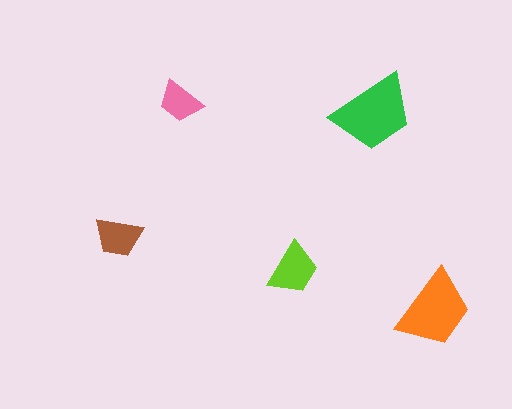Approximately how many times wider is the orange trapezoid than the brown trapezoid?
About 1.5 times wider.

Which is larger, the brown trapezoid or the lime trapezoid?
The lime one.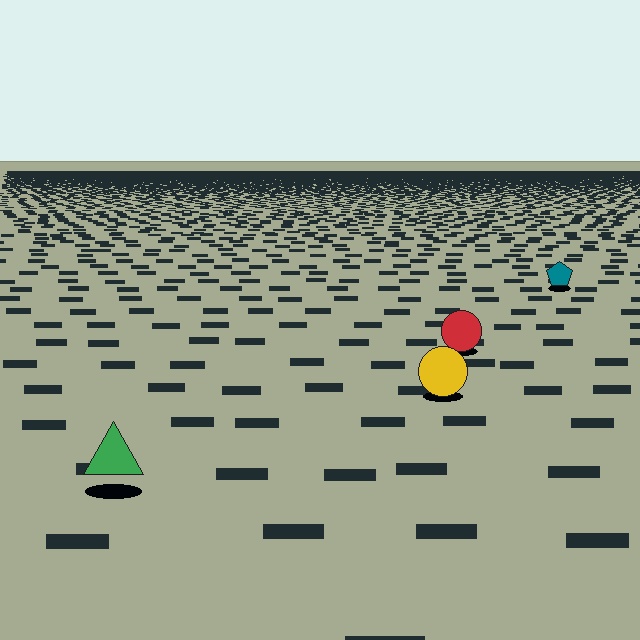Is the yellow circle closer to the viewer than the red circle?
Yes. The yellow circle is closer — you can tell from the texture gradient: the ground texture is coarser near it.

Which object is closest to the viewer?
The green triangle is closest. The texture marks near it are larger and more spread out.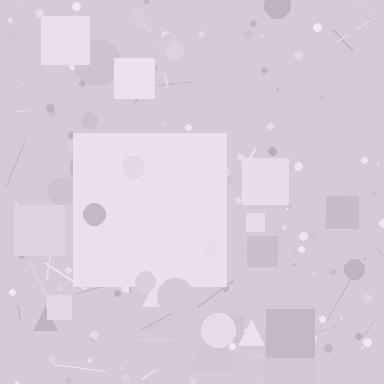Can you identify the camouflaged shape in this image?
The camouflaged shape is a square.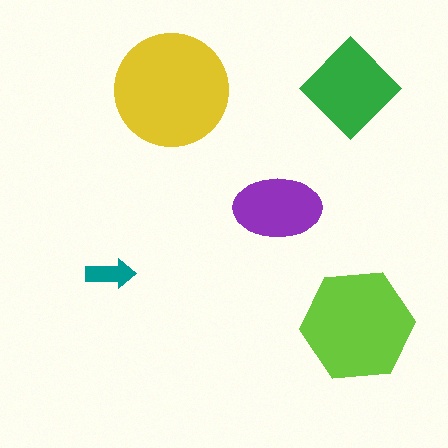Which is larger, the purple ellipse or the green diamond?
The green diamond.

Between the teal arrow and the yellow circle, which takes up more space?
The yellow circle.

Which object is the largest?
The yellow circle.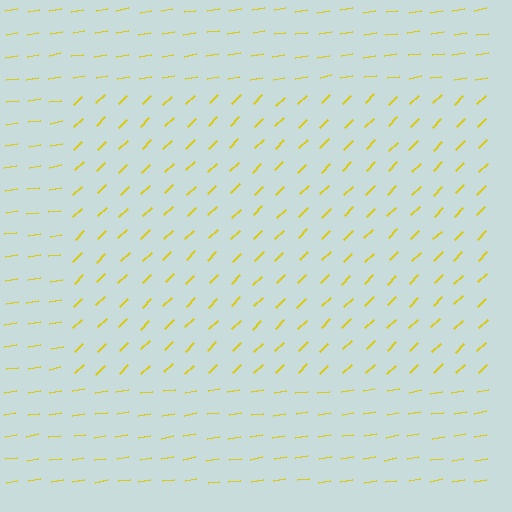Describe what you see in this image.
The image is filled with small yellow line segments. A rectangle region in the image has lines oriented differently from the surrounding lines, creating a visible texture boundary.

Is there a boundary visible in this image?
Yes, there is a texture boundary formed by a change in line orientation.